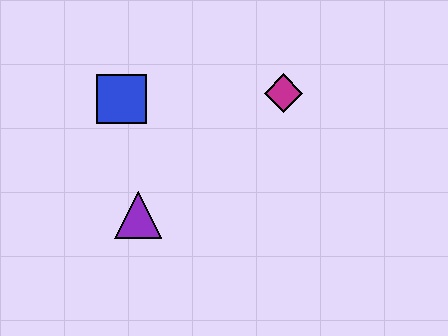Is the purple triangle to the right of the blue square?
Yes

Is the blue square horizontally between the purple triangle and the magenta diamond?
No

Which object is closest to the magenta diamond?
The blue square is closest to the magenta diamond.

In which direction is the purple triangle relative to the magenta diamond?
The purple triangle is to the left of the magenta diamond.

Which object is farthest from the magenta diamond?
The purple triangle is farthest from the magenta diamond.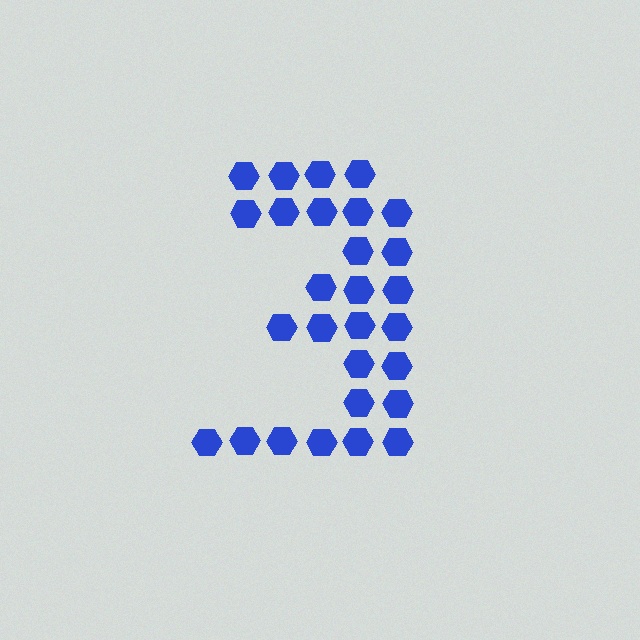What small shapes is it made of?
It is made of small hexagons.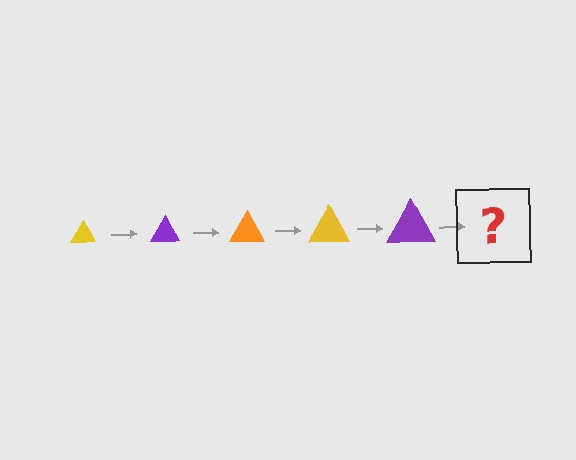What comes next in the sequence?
The next element should be an orange triangle, larger than the previous one.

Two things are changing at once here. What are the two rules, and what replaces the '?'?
The two rules are that the triangle grows larger each step and the color cycles through yellow, purple, and orange. The '?' should be an orange triangle, larger than the previous one.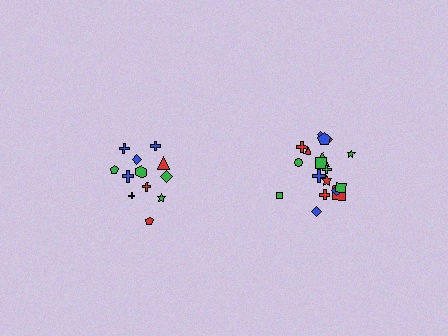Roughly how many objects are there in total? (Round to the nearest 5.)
Roughly 30 objects in total.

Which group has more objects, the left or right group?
The right group.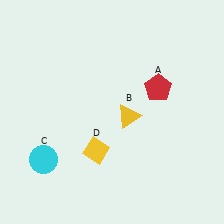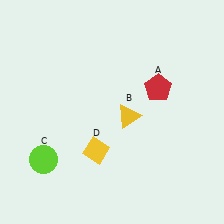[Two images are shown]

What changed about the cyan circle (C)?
In Image 1, C is cyan. In Image 2, it changed to lime.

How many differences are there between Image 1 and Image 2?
There is 1 difference between the two images.